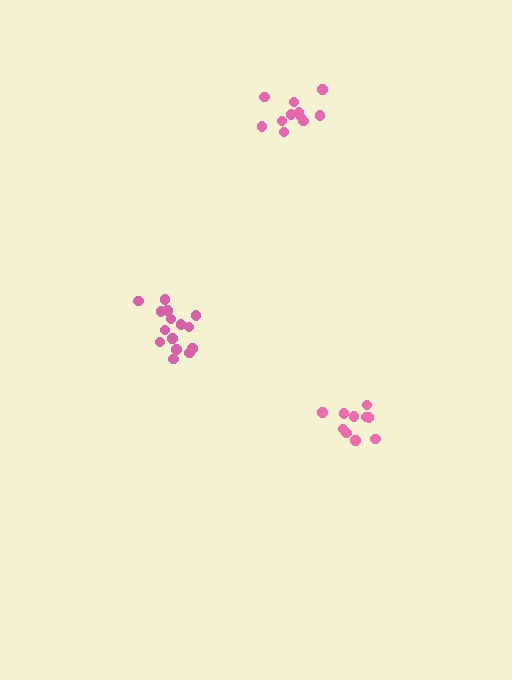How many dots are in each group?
Group 1: 15 dots, Group 2: 11 dots, Group 3: 10 dots (36 total).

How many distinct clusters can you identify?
There are 3 distinct clusters.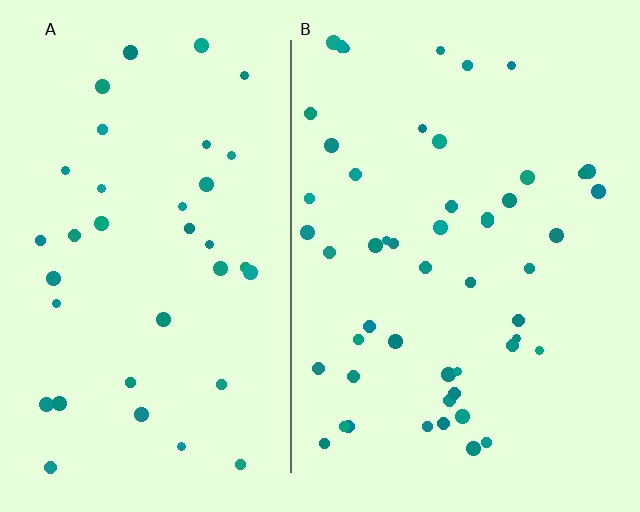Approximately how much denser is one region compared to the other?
Approximately 1.4× — region B over region A.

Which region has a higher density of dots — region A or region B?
B (the right).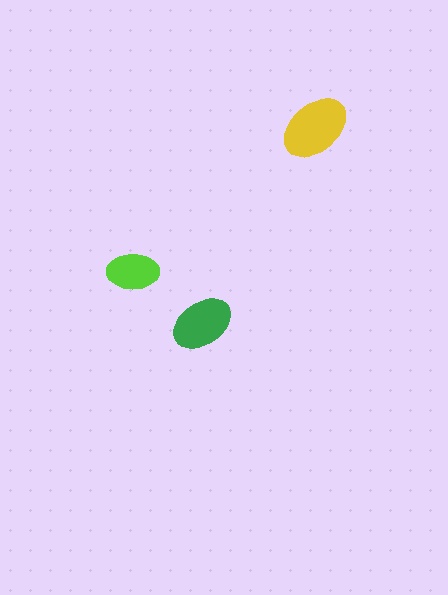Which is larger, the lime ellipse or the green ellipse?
The green one.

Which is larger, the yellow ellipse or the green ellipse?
The yellow one.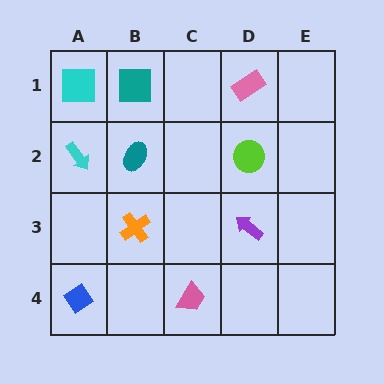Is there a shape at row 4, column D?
No, that cell is empty.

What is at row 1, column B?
A teal square.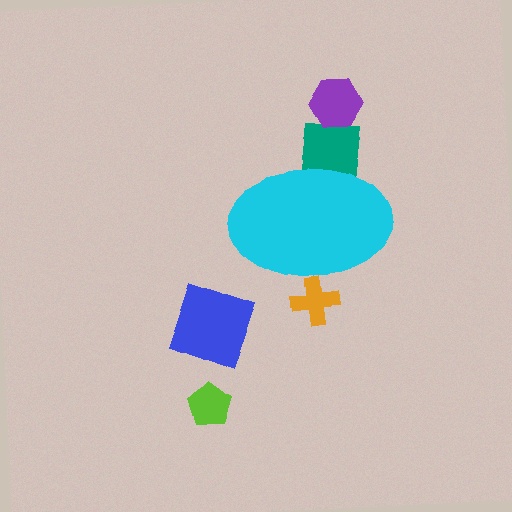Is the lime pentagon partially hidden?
No, the lime pentagon is fully visible.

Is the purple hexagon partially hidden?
No, the purple hexagon is fully visible.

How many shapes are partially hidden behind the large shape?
2 shapes are partially hidden.